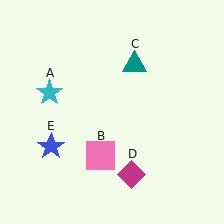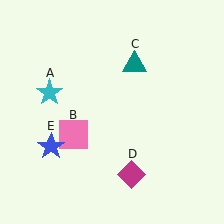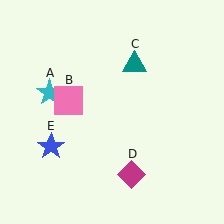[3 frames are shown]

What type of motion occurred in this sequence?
The pink square (object B) rotated clockwise around the center of the scene.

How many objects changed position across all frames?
1 object changed position: pink square (object B).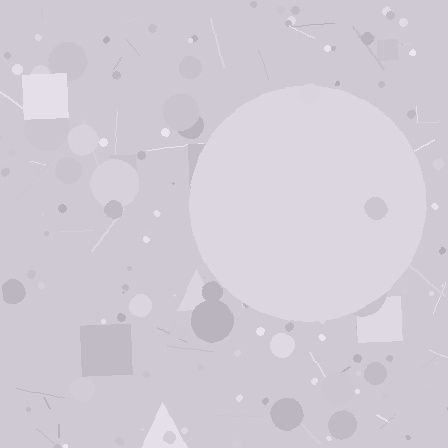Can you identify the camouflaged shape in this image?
The camouflaged shape is a circle.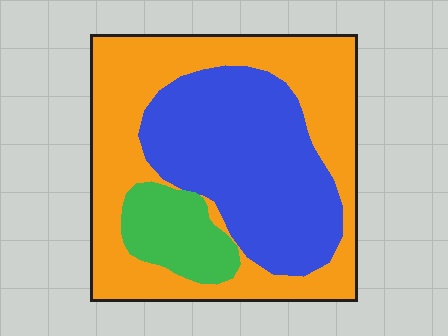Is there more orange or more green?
Orange.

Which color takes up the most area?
Orange, at roughly 50%.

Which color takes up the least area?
Green, at roughly 10%.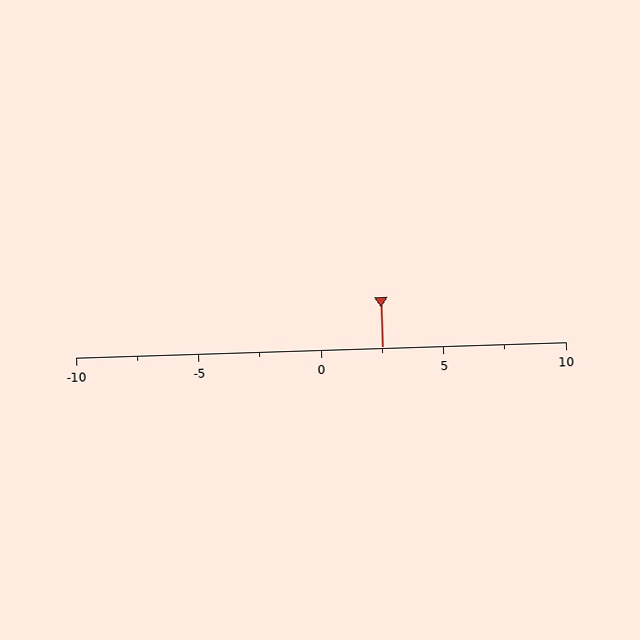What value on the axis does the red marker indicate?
The marker indicates approximately 2.5.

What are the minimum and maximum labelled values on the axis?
The axis runs from -10 to 10.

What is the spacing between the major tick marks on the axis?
The major ticks are spaced 5 apart.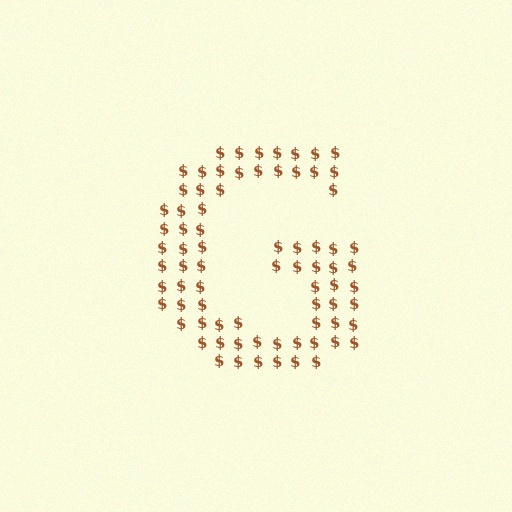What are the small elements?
The small elements are dollar signs.